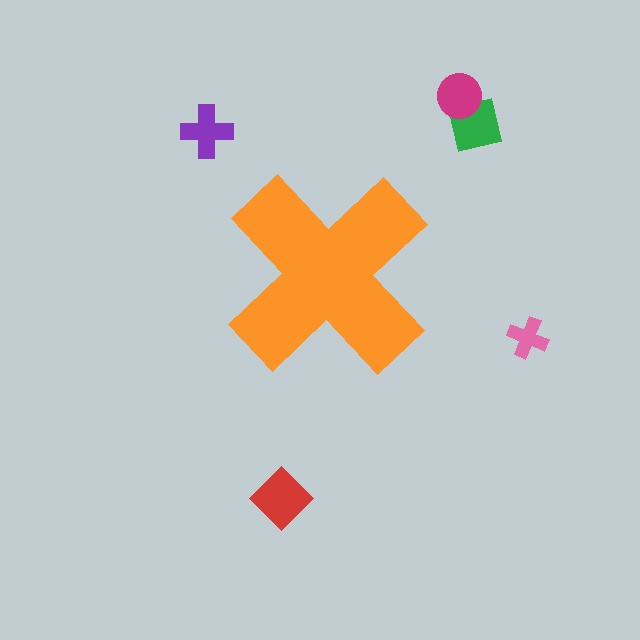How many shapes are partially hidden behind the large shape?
0 shapes are partially hidden.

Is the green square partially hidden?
No, the green square is fully visible.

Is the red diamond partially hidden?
No, the red diamond is fully visible.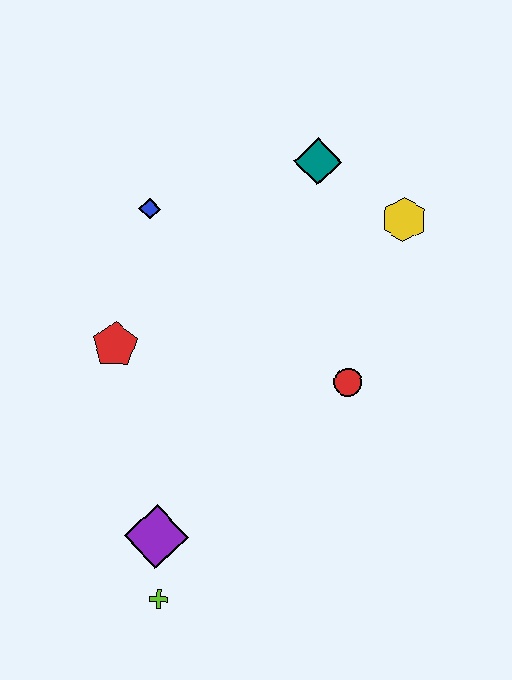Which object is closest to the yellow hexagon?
The teal diamond is closest to the yellow hexagon.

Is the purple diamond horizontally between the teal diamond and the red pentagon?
Yes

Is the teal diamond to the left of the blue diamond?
No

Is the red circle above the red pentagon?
No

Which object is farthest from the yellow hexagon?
The lime cross is farthest from the yellow hexagon.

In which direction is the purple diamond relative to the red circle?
The purple diamond is to the left of the red circle.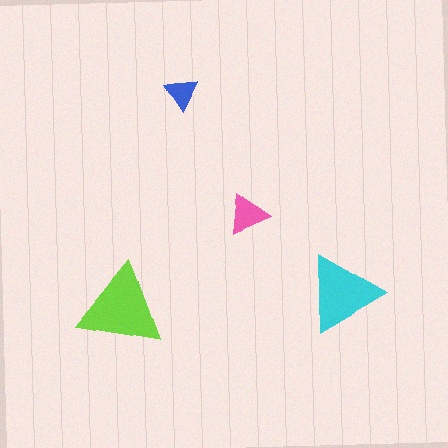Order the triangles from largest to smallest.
the lime one, the cyan one, the pink one, the blue one.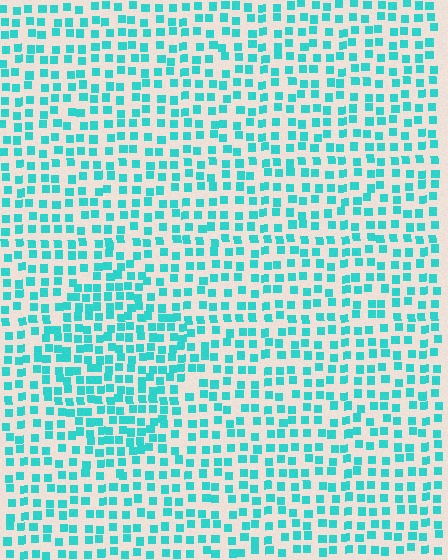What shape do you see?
I see a diamond.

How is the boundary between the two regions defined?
The boundary is defined by a change in element density (approximately 1.6x ratio). All elements are the same color, size, and shape.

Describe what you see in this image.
The image contains small cyan elements arranged at two different densities. A diamond-shaped region is visible where the elements are more densely packed than the surrounding area.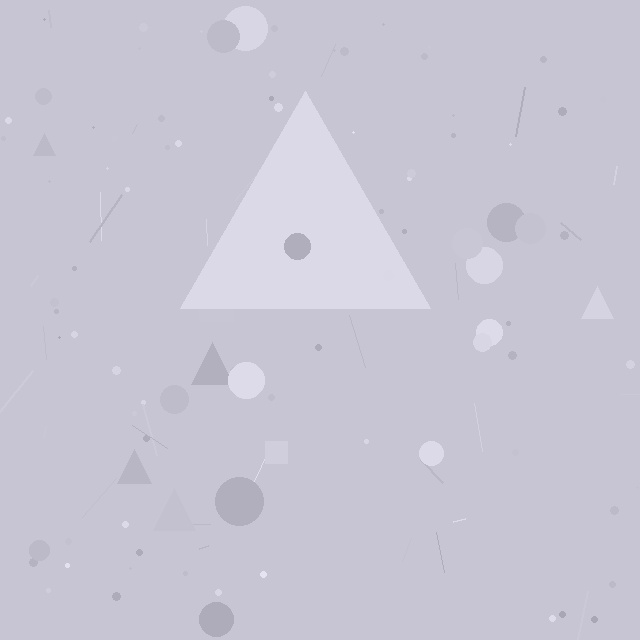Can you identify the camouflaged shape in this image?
The camouflaged shape is a triangle.